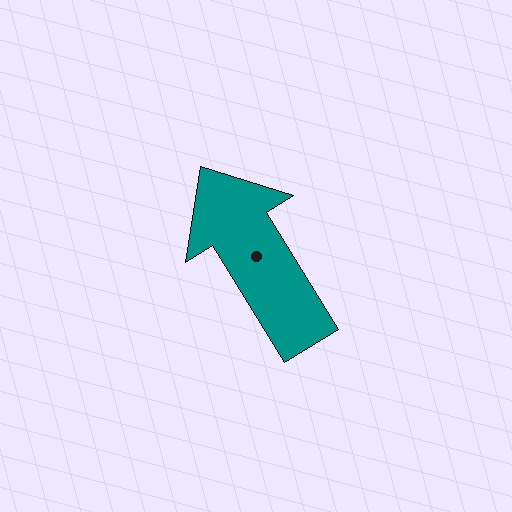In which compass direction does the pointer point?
Northwest.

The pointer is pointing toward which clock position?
Roughly 11 o'clock.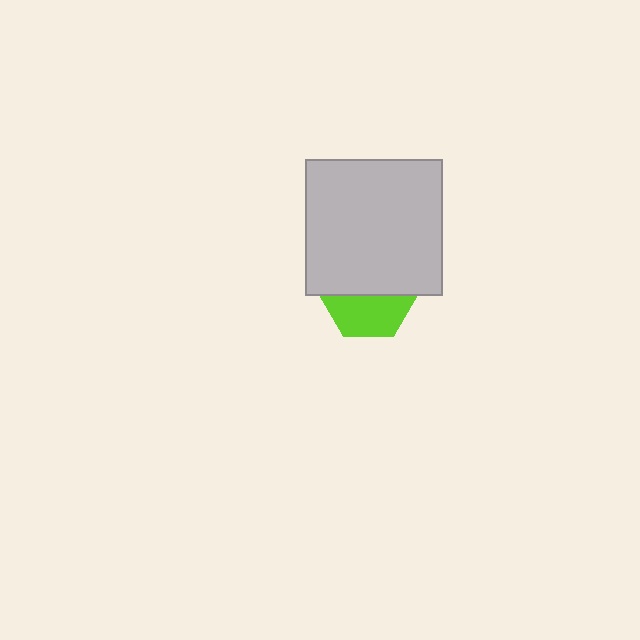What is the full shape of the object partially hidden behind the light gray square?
The partially hidden object is a lime hexagon.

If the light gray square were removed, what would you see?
You would see the complete lime hexagon.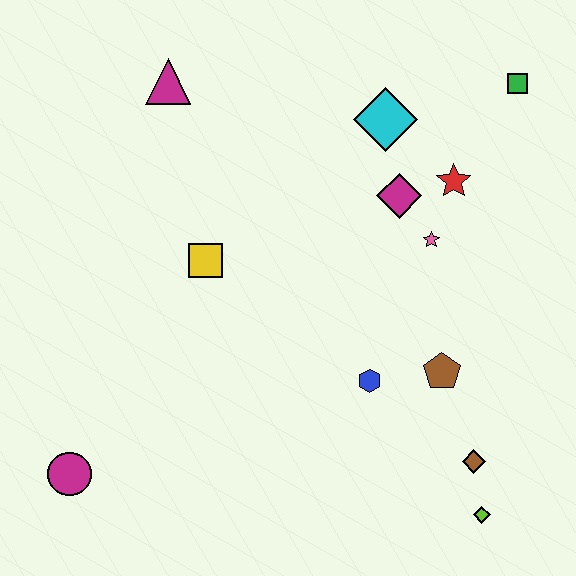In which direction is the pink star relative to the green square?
The pink star is below the green square.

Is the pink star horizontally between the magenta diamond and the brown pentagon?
Yes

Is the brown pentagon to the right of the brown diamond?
No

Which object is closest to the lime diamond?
The brown diamond is closest to the lime diamond.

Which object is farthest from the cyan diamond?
The magenta circle is farthest from the cyan diamond.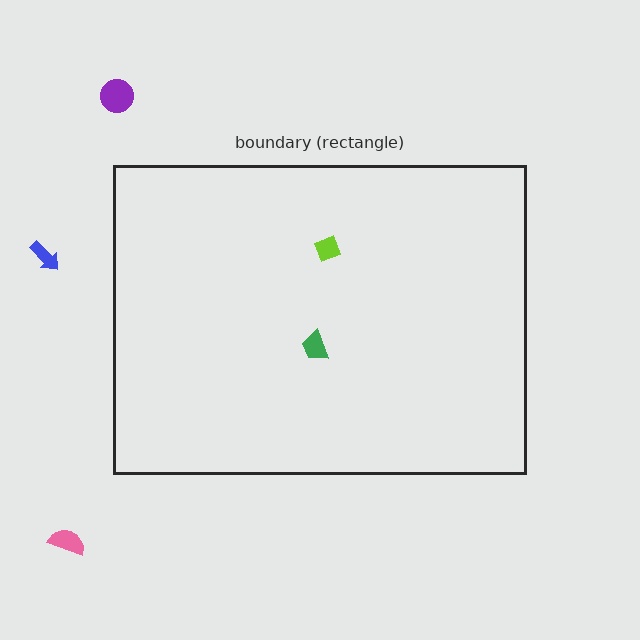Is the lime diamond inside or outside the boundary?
Inside.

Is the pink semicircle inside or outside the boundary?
Outside.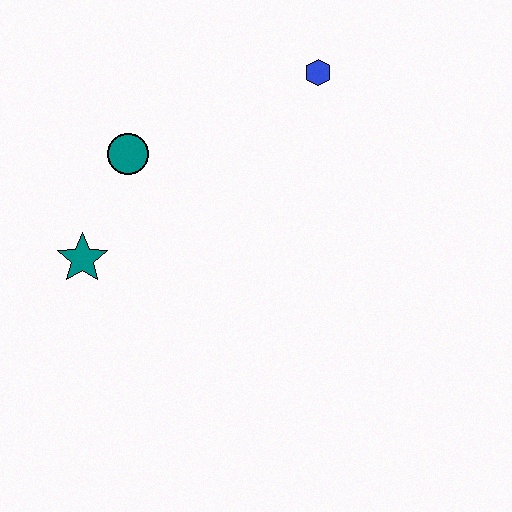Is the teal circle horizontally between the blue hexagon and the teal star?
Yes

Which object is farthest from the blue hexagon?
The teal star is farthest from the blue hexagon.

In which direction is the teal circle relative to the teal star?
The teal circle is above the teal star.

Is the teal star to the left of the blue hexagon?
Yes